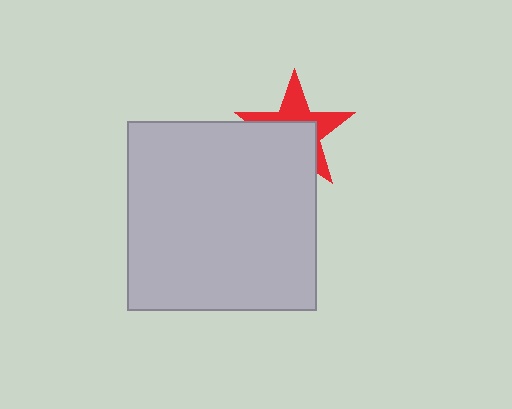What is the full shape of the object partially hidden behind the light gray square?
The partially hidden object is a red star.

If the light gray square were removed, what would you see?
You would see the complete red star.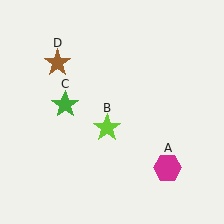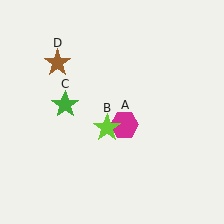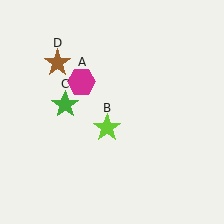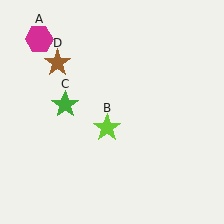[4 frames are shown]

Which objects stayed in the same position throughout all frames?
Lime star (object B) and green star (object C) and brown star (object D) remained stationary.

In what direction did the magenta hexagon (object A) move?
The magenta hexagon (object A) moved up and to the left.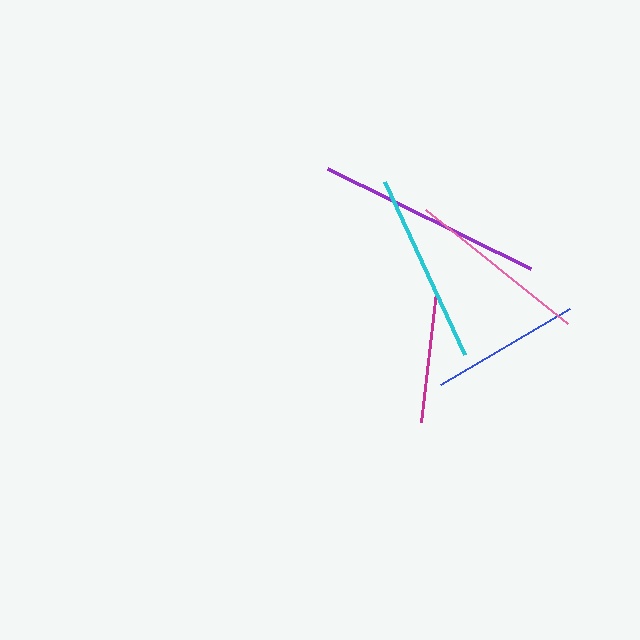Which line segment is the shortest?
The magenta line is the shortest at approximately 130 pixels.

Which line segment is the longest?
The purple line is the longest at approximately 225 pixels.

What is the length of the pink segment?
The pink segment is approximately 182 pixels long.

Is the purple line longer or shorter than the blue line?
The purple line is longer than the blue line.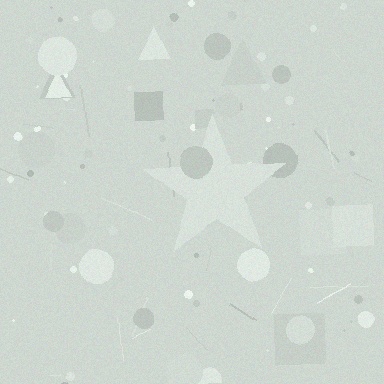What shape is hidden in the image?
A star is hidden in the image.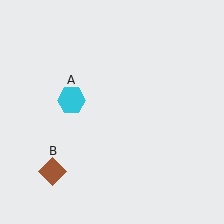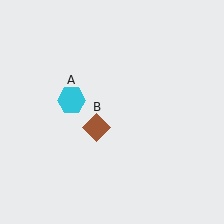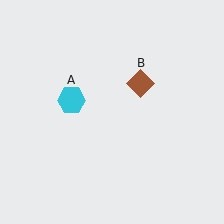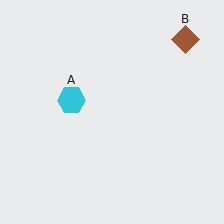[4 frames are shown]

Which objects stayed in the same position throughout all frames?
Cyan hexagon (object A) remained stationary.